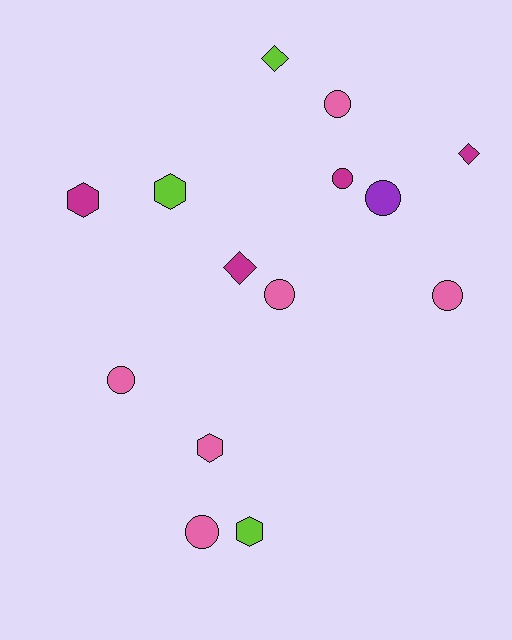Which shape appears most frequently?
Circle, with 7 objects.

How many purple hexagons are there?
There are no purple hexagons.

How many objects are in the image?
There are 14 objects.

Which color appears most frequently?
Pink, with 6 objects.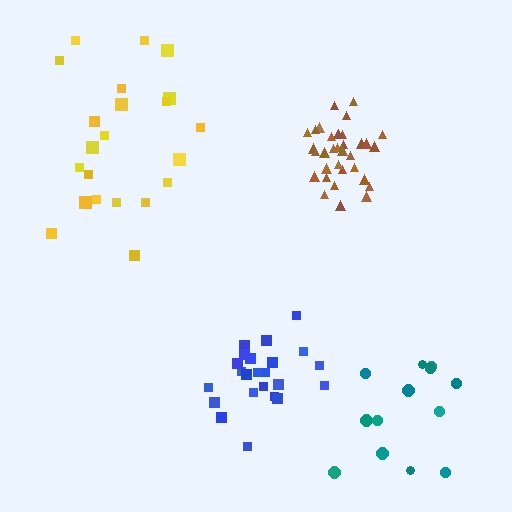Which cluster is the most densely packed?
Brown.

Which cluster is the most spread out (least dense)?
Teal.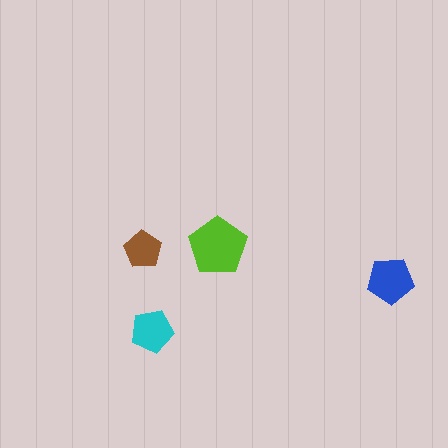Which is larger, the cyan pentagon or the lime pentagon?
The lime one.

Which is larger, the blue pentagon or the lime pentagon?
The lime one.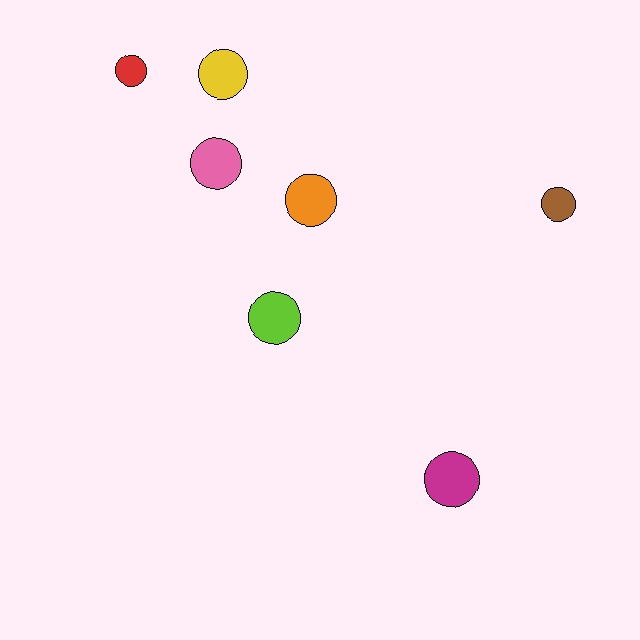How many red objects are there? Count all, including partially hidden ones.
There is 1 red object.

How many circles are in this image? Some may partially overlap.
There are 7 circles.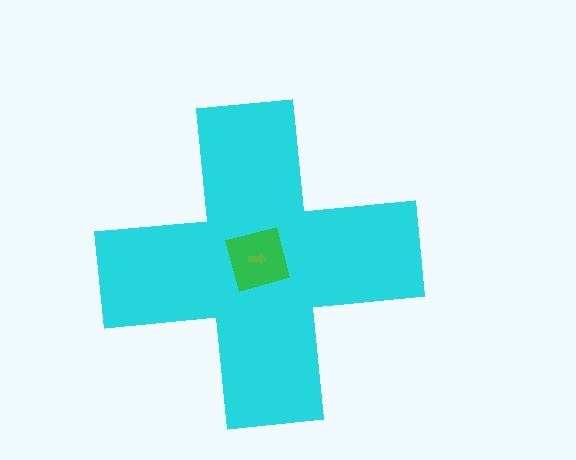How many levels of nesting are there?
3.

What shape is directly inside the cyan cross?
The green square.